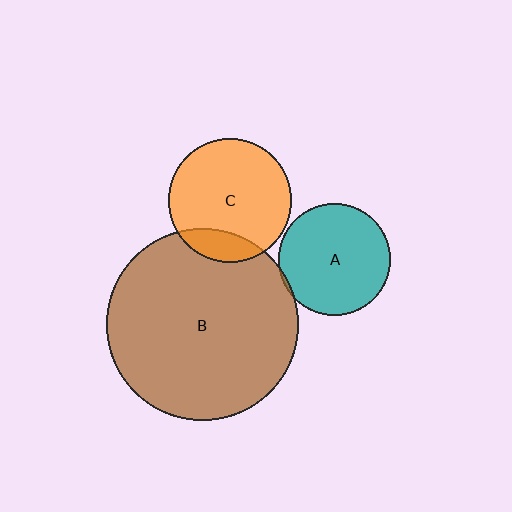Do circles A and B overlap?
Yes.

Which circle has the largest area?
Circle B (brown).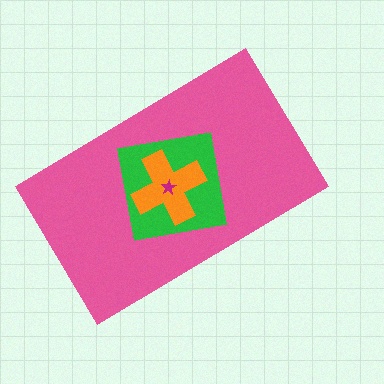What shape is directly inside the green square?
The orange cross.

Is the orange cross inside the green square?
Yes.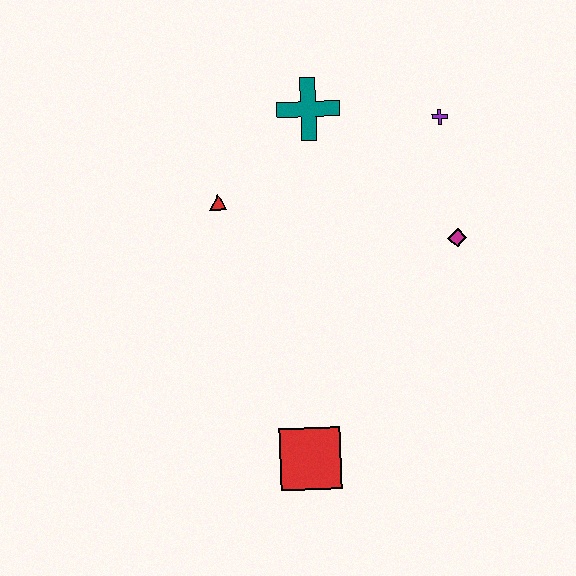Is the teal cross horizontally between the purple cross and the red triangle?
Yes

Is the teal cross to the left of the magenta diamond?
Yes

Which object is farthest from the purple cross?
The red square is farthest from the purple cross.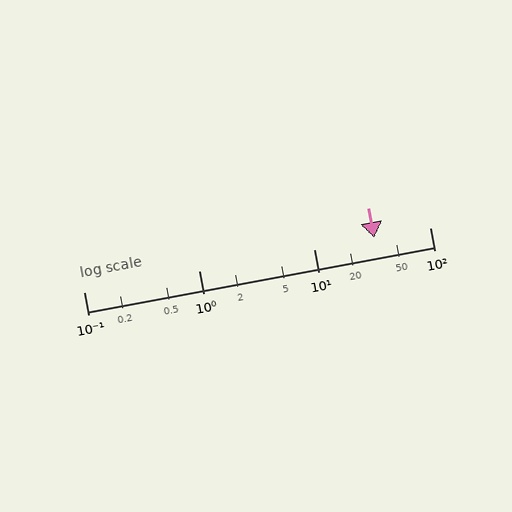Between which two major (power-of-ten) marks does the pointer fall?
The pointer is between 10 and 100.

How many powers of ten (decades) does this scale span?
The scale spans 3 decades, from 0.1 to 100.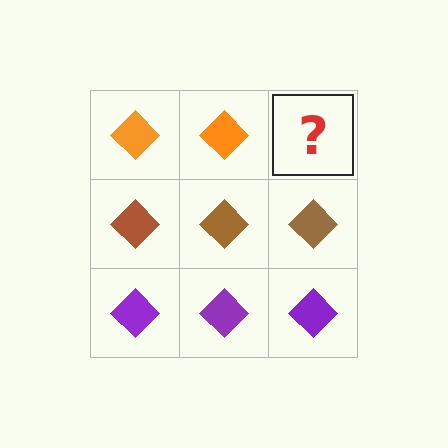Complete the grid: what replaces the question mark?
The question mark should be replaced with an orange diamond.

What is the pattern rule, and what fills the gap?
The rule is that each row has a consistent color. The gap should be filled with an orange diamond.